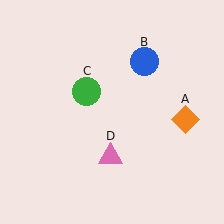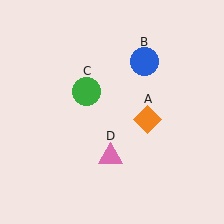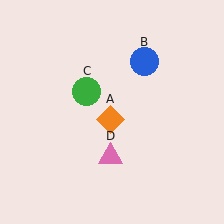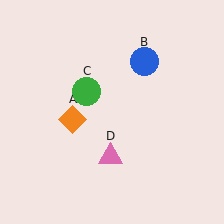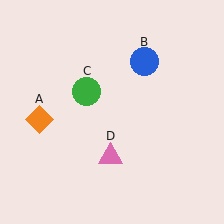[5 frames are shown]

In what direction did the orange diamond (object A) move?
The orange diamond (object A) moved left.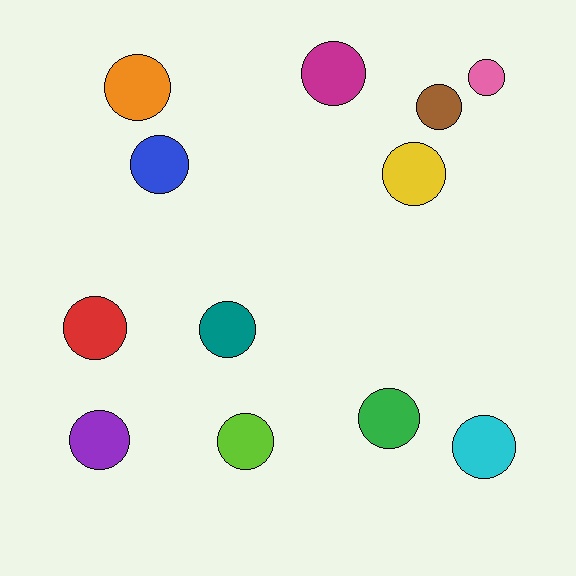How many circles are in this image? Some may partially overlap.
There are 12 circles.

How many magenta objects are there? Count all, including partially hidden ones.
There is 1 magenta object.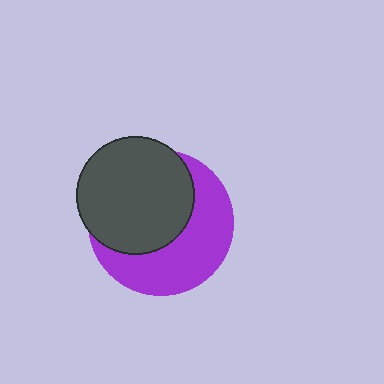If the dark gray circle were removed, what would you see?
You would see the complete purple circle.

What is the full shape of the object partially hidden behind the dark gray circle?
The partially hidden object is a purple circle.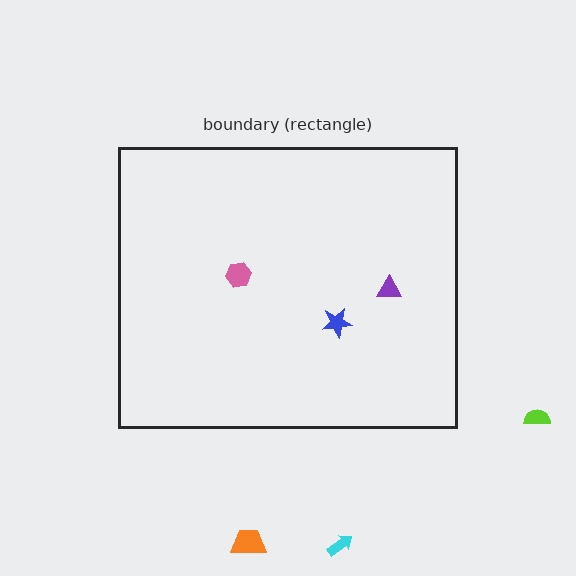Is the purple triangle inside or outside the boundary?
Inside.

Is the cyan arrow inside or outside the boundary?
Outside.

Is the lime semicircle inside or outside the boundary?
Outside.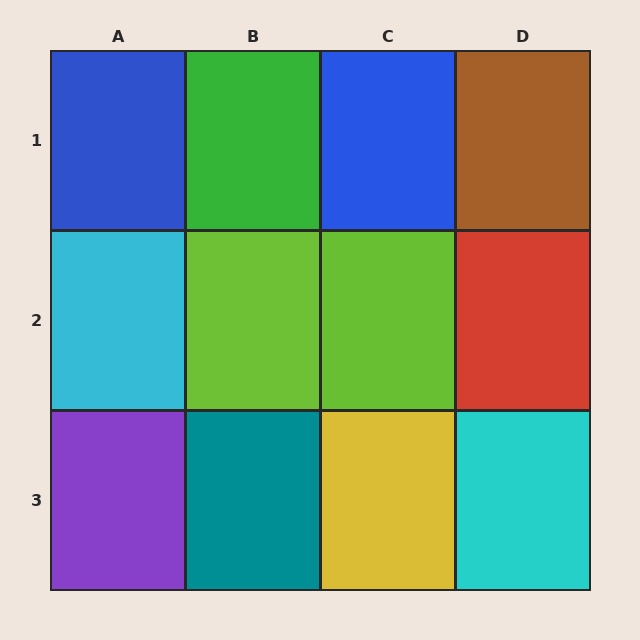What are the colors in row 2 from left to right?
Cyan, lime, lime, red.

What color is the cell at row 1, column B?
Green.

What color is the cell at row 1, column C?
Blue.